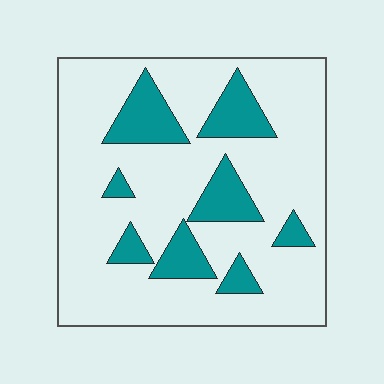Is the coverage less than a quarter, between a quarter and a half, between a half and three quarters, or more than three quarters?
Less than a quarter.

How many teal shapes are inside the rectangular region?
8.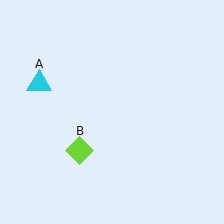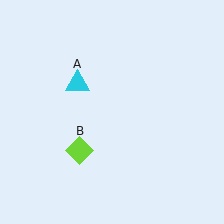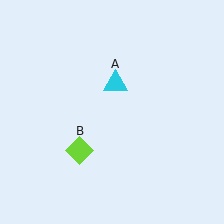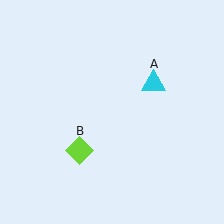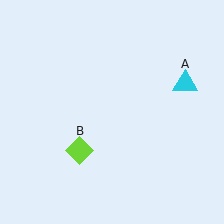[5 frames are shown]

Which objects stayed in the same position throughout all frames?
Lime diamond (object B) remained stationary.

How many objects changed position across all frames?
1 object changed position: cyan triangle (object A).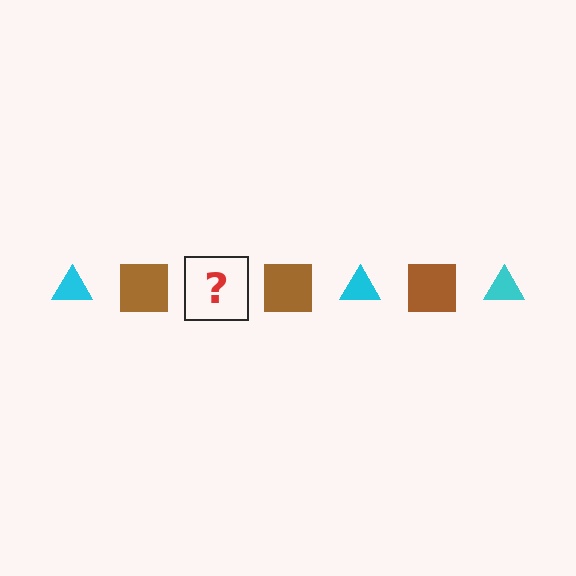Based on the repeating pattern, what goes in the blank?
The blank should be a cyan triangle.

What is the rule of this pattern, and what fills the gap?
The rule is that the pattern alternates between cyan triangle and brown square. The gap should be filled with a cyan triangle.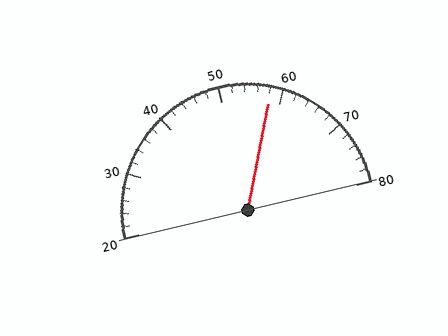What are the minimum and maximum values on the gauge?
The gauge ranges from 20 to 80.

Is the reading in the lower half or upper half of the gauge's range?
The reading is in the upper half of the range (20 to 80).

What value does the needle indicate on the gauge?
The needle indicates approximately 58.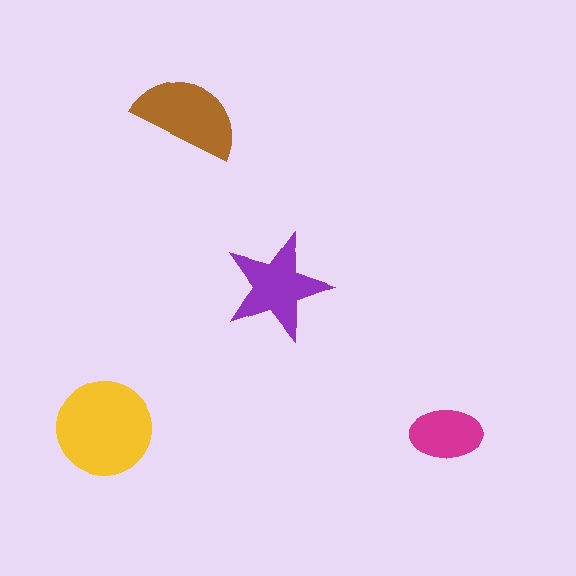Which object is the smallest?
The magenta ellipse.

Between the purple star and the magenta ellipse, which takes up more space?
The purple star.